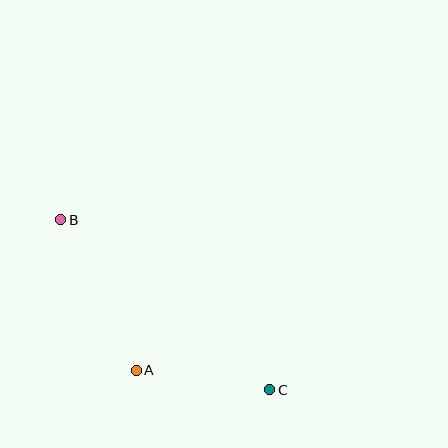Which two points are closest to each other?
Points A and C are closest to each other.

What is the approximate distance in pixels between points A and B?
The distance between A and B is approximately 169 pixels.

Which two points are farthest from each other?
Points B and C are farthest from each other.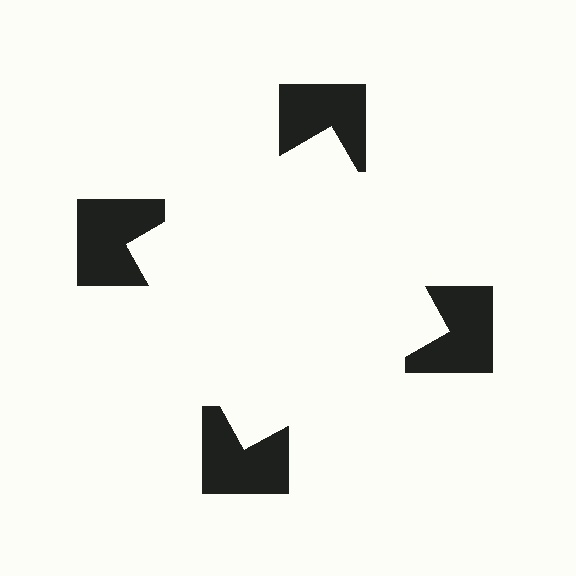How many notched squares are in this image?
There are 4 — one at each vertex of the illusory square.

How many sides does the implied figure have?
4 sides.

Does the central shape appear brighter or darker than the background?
It typically appears slightly brighter than the background, even though no actual brightness change is drawn.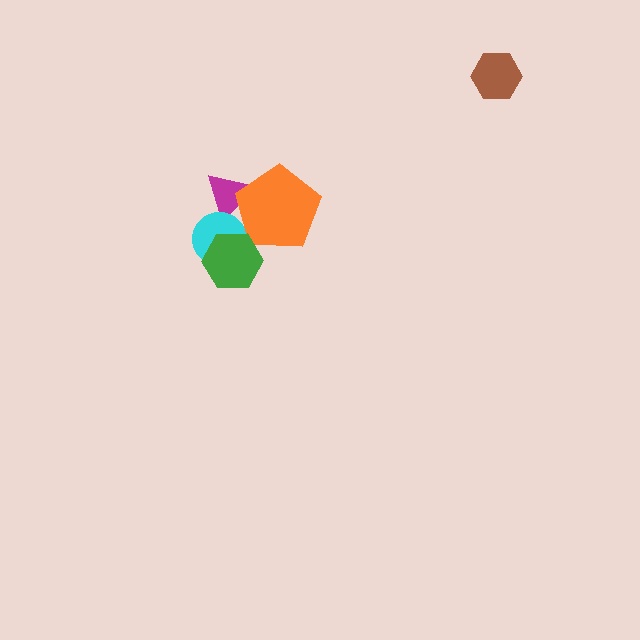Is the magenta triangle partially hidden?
Yes, it is partially covered by another shape.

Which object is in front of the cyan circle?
The green hexagon is in front of the cyan circle.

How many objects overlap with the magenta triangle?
2 objects overlap with the magenta triangle.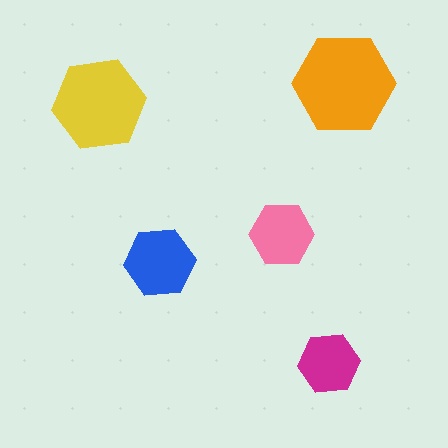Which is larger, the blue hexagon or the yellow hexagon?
The yellow one.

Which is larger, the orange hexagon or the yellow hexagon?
The orange one.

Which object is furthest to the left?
The yellow hexagon is leftmost.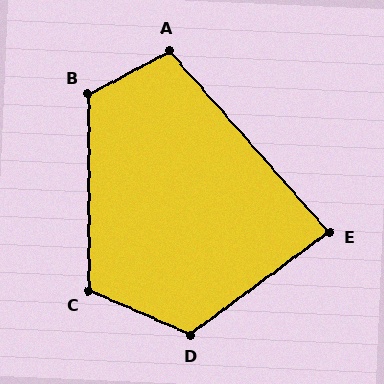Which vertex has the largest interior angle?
D, at approximately 120 degrees.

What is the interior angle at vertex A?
Approximately 104 degrees (obtuse).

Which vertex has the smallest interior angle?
E, at approximately 85 degrees.